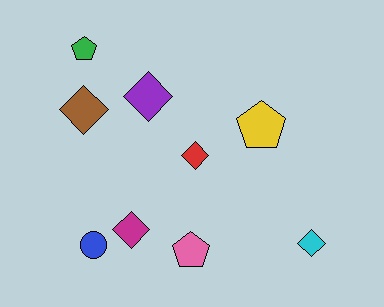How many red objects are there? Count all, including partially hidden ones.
There is 1 red object.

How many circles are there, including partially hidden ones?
There is 1 circle.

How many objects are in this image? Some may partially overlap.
There are 9 objects.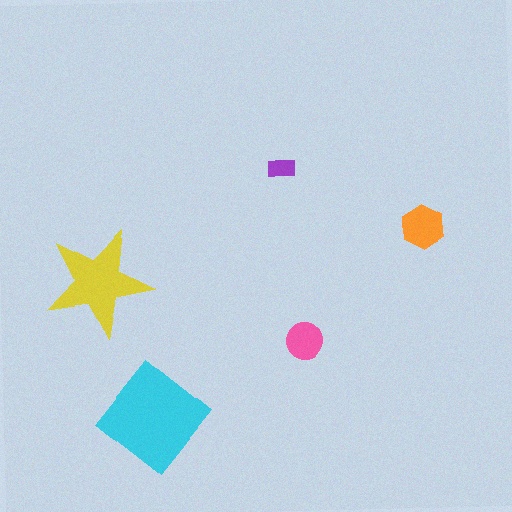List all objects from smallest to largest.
The purple rectangle, the pink circle, the orange hexagon, the yellow star, the cyan diamond.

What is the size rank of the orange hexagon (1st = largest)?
3rd.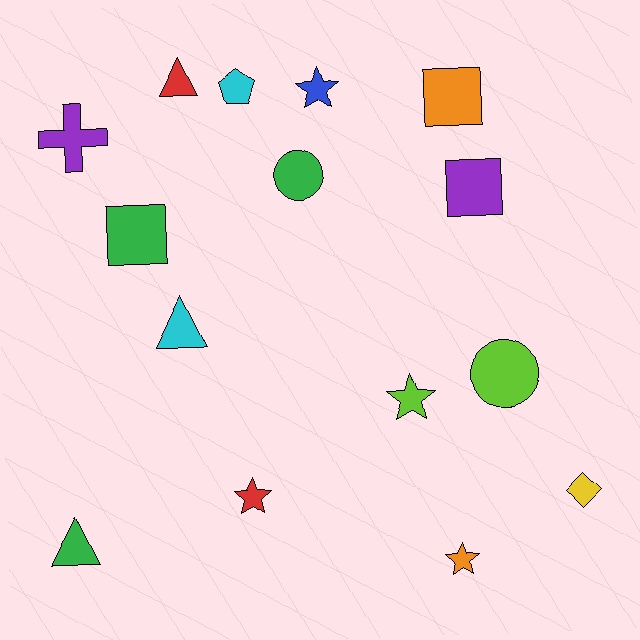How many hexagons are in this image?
There are no hexagons.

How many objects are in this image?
There are 15 objects.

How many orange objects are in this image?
There are 2 orange objects.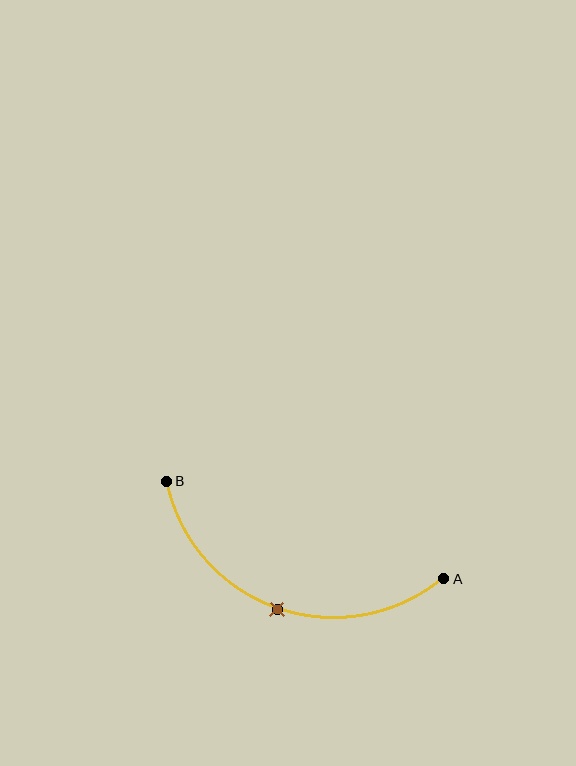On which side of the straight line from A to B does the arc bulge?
The arc bulges below the straight line connecting A and B.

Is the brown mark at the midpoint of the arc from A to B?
Yes. The brown mark lies on the arc at equal arc-length from both A and B — it is the arc midpoint.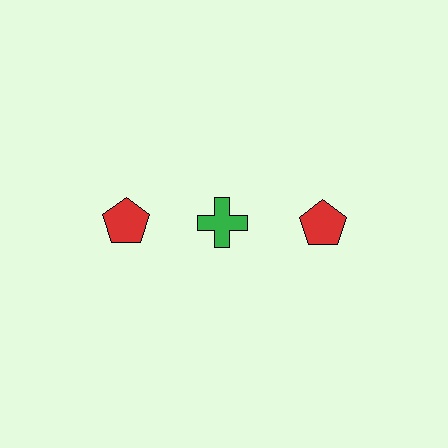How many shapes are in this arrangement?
There are 3 shapes arranged in a grid pattern.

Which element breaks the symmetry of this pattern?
The green cross in the top row, second from left column breaks the symmetry. All other shapes are red pentagons.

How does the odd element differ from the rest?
It differs in both color (green instead of red) and shape (cross instead of pentagon).